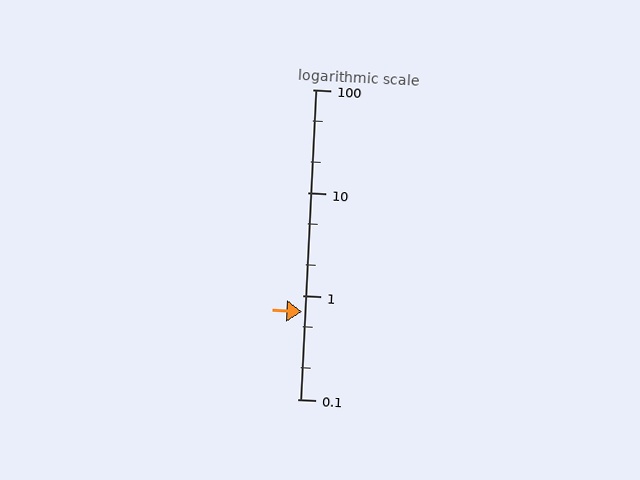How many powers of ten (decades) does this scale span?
The scale spans 3 decades, from 0.1 to 100.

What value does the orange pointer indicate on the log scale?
The pointer indicates approximately 0.7.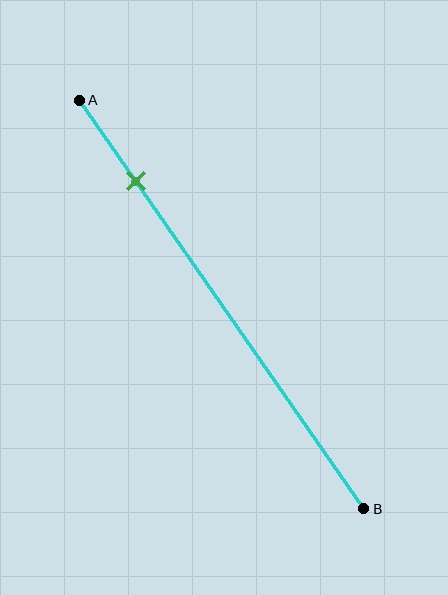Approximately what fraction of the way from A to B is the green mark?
The green mark is approximately 20% of the way from A to B.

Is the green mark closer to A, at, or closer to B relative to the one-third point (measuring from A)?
The green mark is closer to point A than the one-third point of segment AB.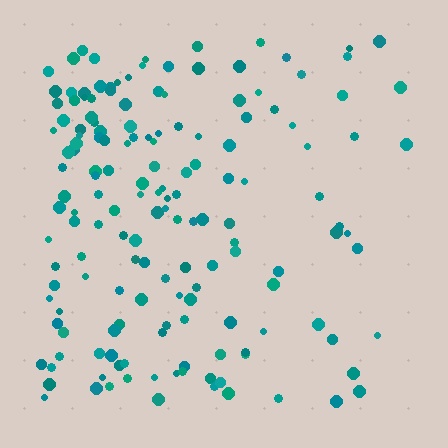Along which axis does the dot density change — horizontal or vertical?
Horizontal.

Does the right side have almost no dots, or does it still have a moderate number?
Still a moderate number, just noticeably fewer than the left.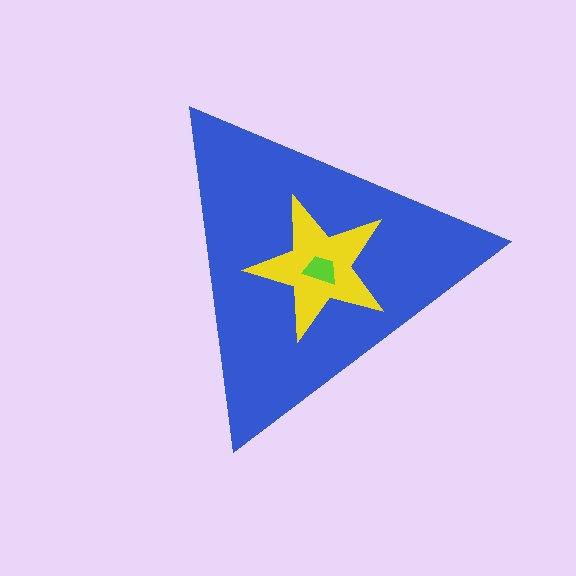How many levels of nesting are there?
3.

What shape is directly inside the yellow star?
The lime trapezoid.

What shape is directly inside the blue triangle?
The yellow star.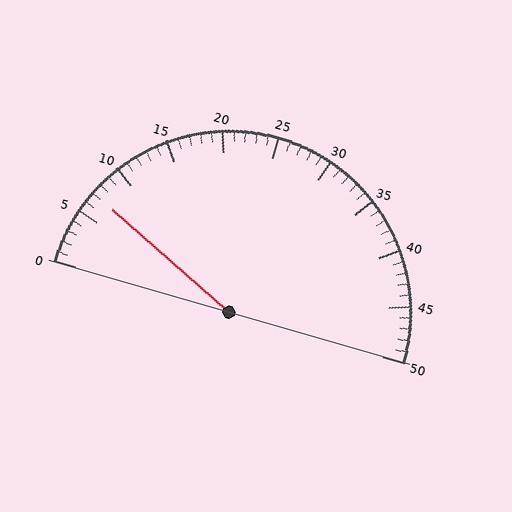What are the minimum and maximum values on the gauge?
The gauge ranges from 0 to 50.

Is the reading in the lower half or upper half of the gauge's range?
The reading is in the lower half of the range (0 to 50).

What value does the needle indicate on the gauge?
The needle indicates approximately 7.